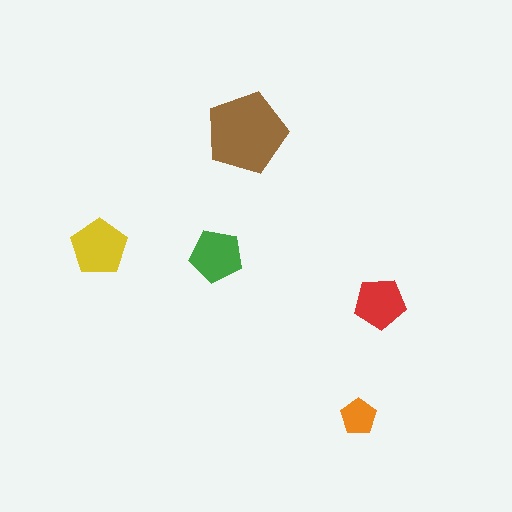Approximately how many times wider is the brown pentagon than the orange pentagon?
About 2.5 times wider.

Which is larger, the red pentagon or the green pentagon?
The green one.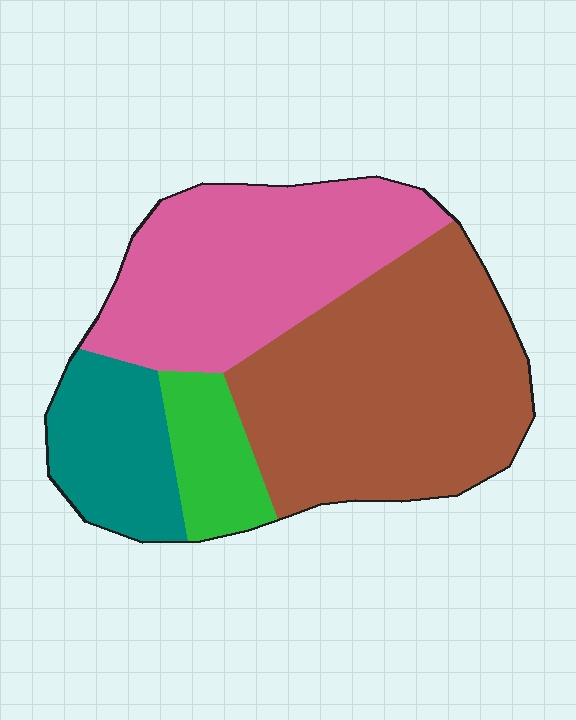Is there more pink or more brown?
Brown.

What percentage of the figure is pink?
Pink covers around 35% of the figure.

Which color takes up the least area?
Green, at roughly 10%.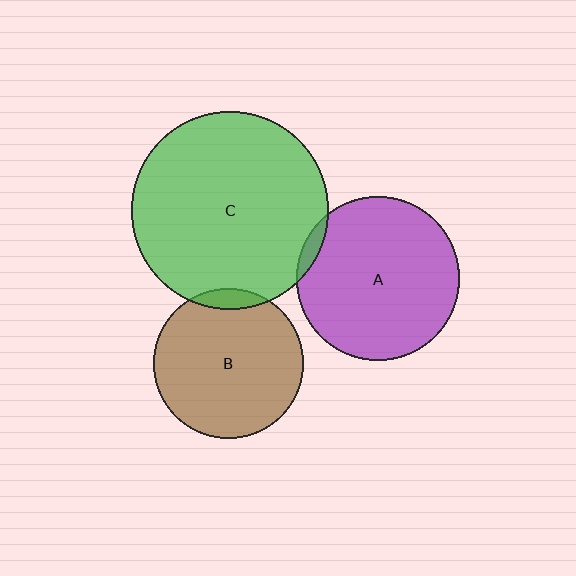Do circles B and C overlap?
Yes.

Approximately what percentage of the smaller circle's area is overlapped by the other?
Approximately 5%.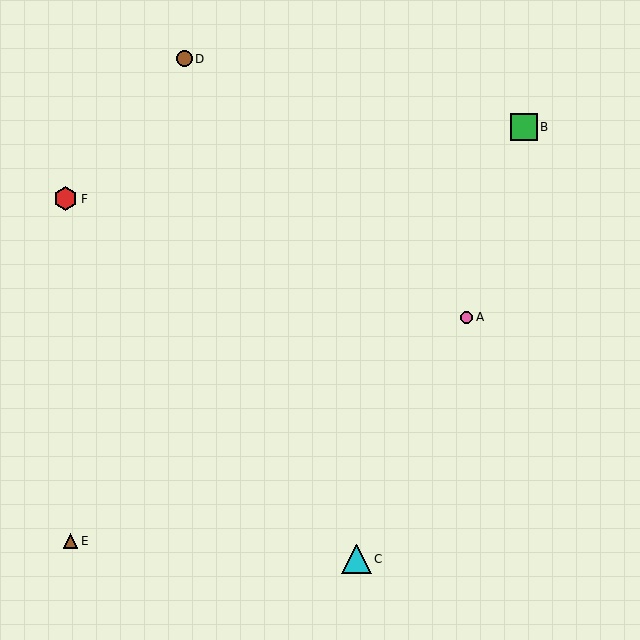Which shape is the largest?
The cyan triangle (labeled C) is the largest.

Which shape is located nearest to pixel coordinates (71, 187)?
The red hexagon (labeled F) at (66, 199) is nearest to that location.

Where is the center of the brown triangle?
The center of the brown triangle is at (70, 541).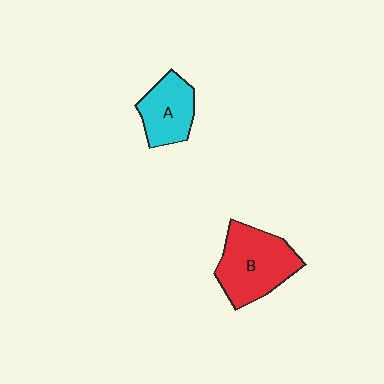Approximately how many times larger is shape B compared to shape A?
Approximately 1.5 times.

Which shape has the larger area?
Shape B (red).